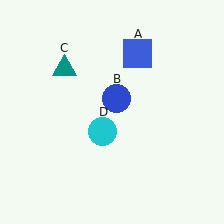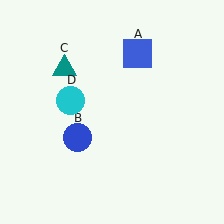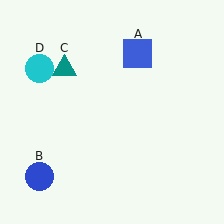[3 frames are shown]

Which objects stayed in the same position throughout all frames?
Blue square (object A) and teal triangle (object C) remained stationary.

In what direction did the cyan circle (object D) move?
The cyan circle (object D) moved up and to the left.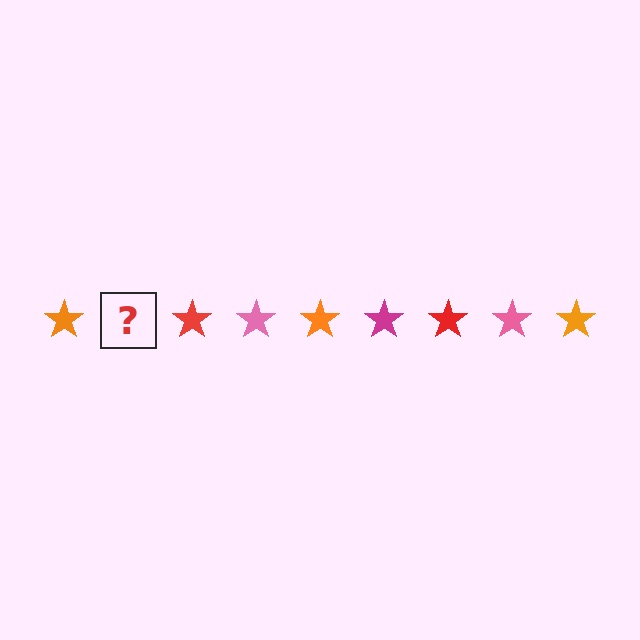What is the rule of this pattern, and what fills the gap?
The rule is that the pattern cycles through orange, magenta, red, pink stars. The gap should be filled with a magenta star.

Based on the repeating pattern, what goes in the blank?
The blank should be a magenta star.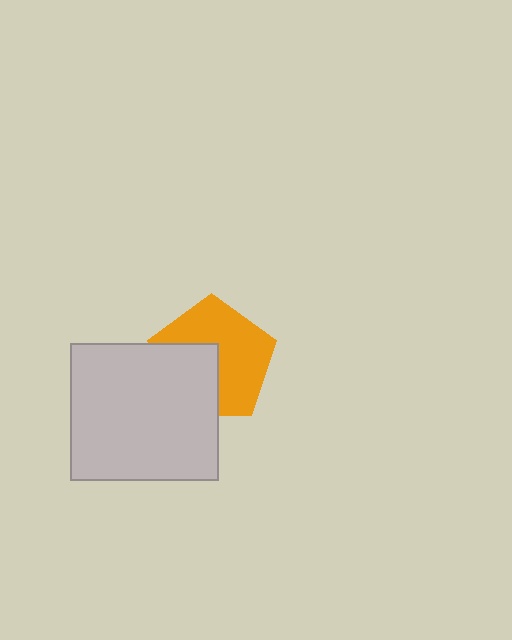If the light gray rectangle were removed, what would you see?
You would see the complete orange pentagon.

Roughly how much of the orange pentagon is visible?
About half of it is visible (roughly 61%).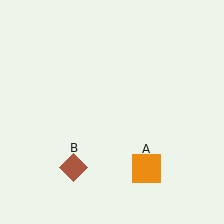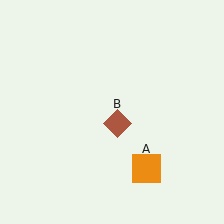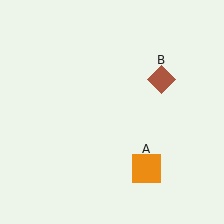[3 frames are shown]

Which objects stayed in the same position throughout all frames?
Orange square (object A) remained stationary.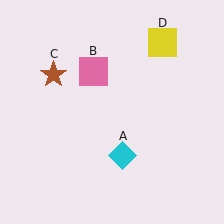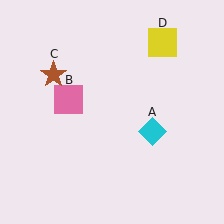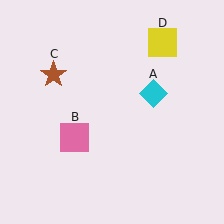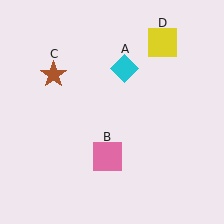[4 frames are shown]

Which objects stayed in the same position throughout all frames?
Brown star (object C) and yellow square (object D) remained stationary.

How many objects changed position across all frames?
2 objects changed position: cyan diamond (object A), pink square (object B).